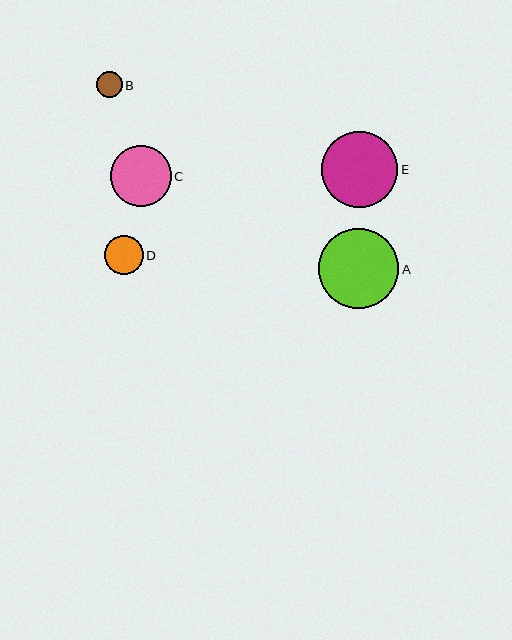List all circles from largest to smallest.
From largest to smallest: A, E, C, D, B.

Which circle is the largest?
Circle A is the largest with a size of approximately 80 pixels.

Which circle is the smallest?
Circle B is the smallest with a size of approximately 26 pixels.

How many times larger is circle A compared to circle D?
Circle A is approximately 2.1 times the size of circle D.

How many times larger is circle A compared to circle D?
Circle A is approximately 2.1 times the size of circle D.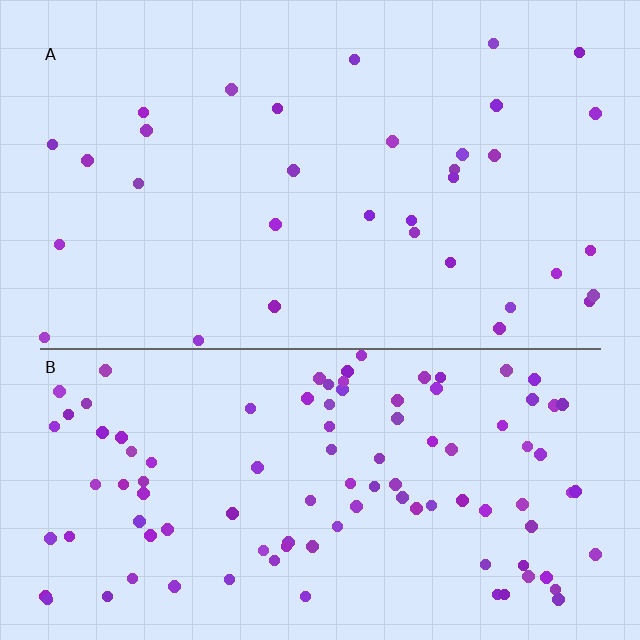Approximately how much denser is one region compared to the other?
Approximately 3.1× — region B over region A.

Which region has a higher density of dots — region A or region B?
B (the bottom).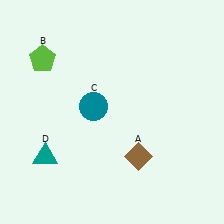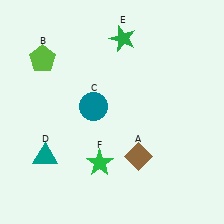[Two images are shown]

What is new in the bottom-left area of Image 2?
A green star (F) was added in the bottom-left area of Image 2.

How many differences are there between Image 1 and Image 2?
There are 2 differences between the two images.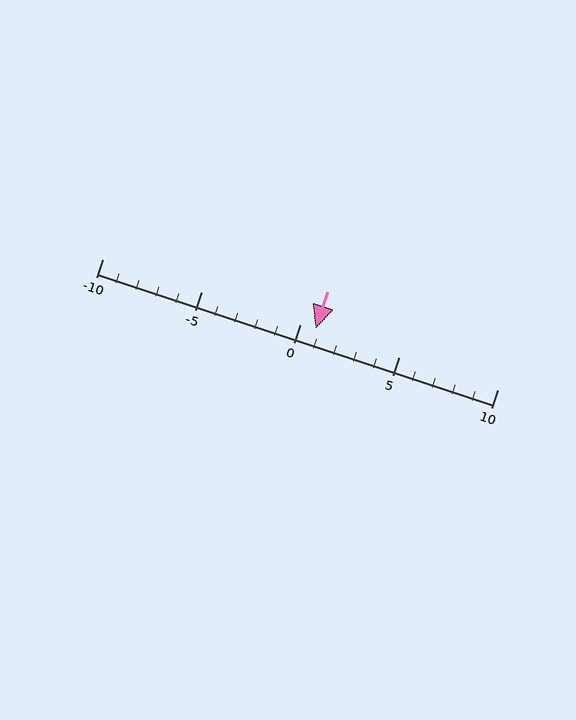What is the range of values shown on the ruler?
The ruler shows values from -10 to 10.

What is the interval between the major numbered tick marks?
The major tick marks are spaced 5 units apart.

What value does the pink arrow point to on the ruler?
The pink arrow points to approximately 1.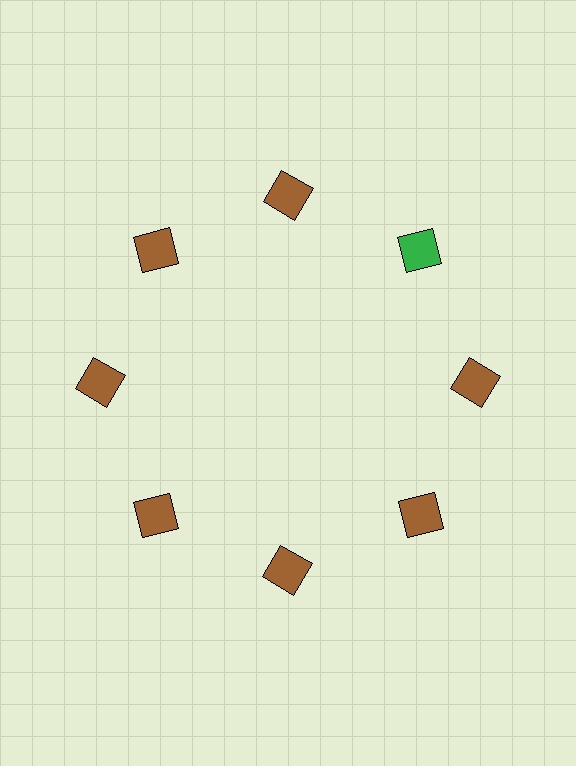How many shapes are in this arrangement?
There are 8 shapes arranged in a ring pattern.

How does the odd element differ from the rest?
It has a different color: green instead of brown.